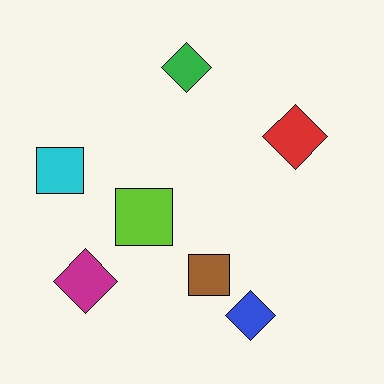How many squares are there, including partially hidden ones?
There are 3 squares.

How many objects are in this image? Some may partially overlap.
There are 7 objects.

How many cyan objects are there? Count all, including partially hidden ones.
There is 1 cyan object.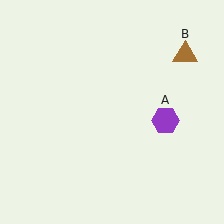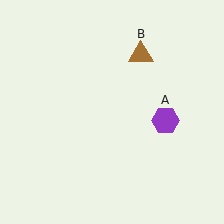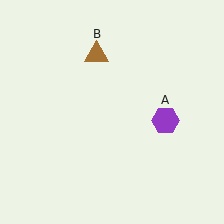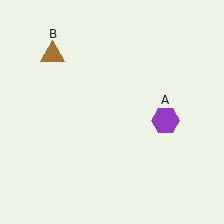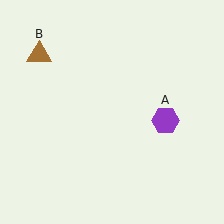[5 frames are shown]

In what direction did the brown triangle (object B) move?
The brown triangle (object B) moved left.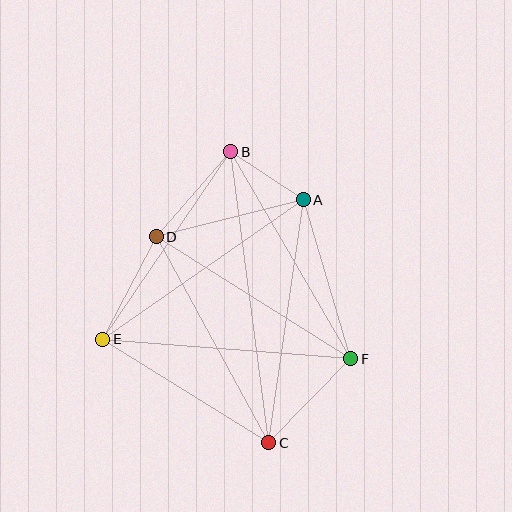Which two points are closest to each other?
Points A and B are closest to each other.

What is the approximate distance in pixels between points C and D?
The distance between C and D is approximately 235 pixels.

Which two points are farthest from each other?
Points B and C are farthest from each other.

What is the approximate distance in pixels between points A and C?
The distance between A and C is approximately 246 pixels.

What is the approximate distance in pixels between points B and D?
The distance between B and D is approximately 113 pixels.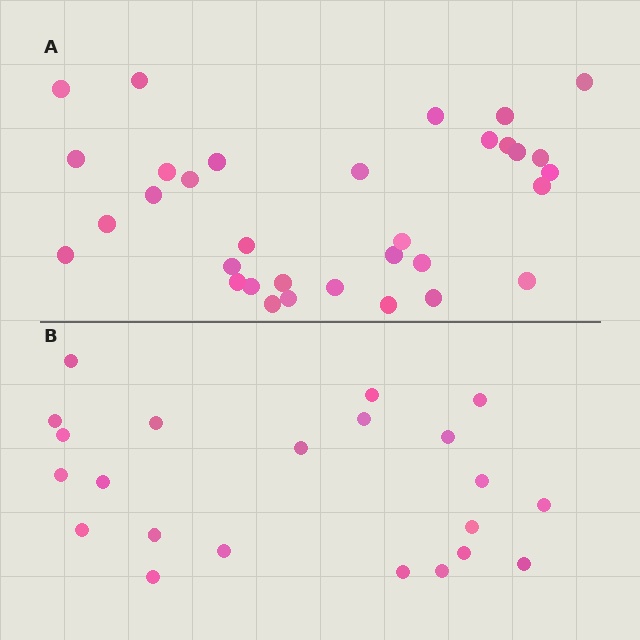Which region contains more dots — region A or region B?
Region A (the top region) has more dots.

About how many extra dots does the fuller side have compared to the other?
Region A has roughly 12 or so more dots than region B.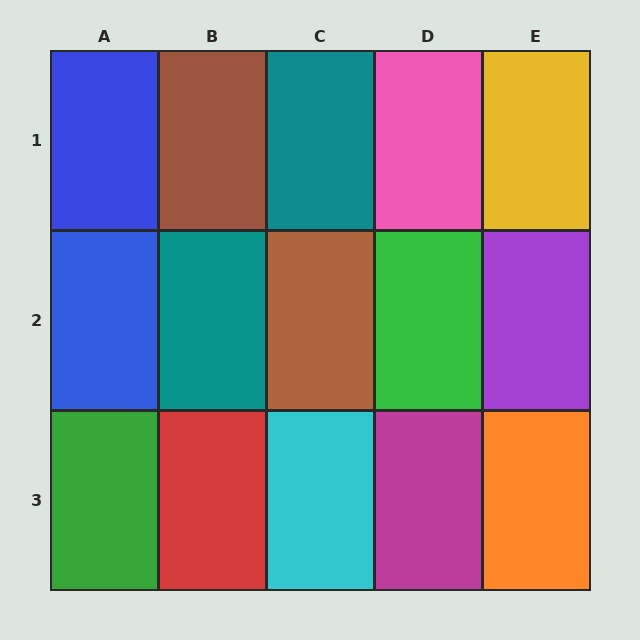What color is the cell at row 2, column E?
Purple.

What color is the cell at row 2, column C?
Brown.